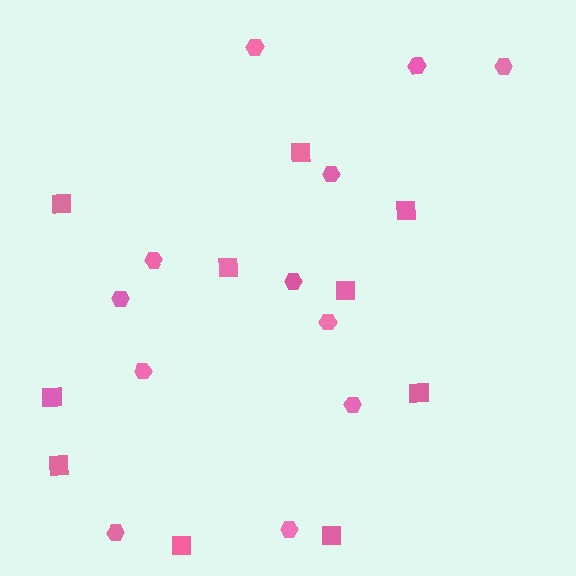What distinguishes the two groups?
There are 2 groups: one group of hexagons (12) and one group of squares (10).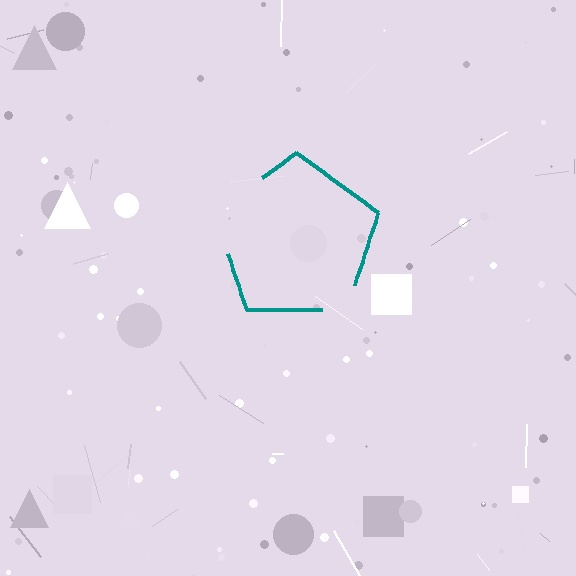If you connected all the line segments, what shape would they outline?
They would outline a pentagon.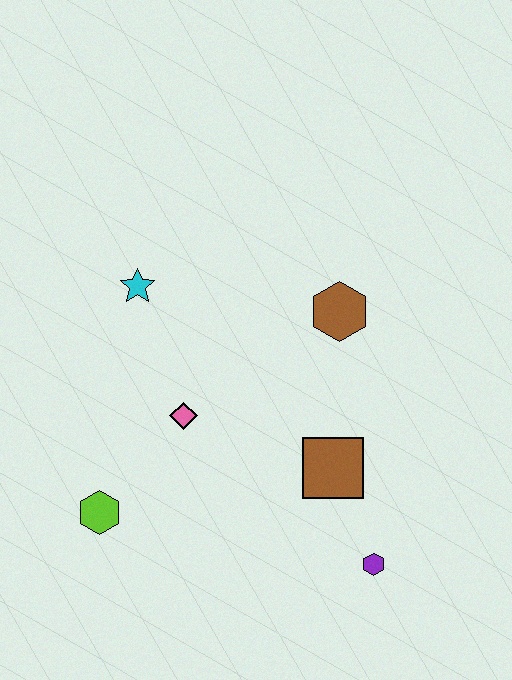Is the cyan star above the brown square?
Yes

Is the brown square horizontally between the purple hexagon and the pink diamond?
Yes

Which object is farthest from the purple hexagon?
The cyan star is farthest from the purple hexagon.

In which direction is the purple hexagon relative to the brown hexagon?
The purple hexagon is below the brown hexagon.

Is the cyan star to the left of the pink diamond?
Yes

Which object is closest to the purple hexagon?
The brown square is closest to the purple hexagon.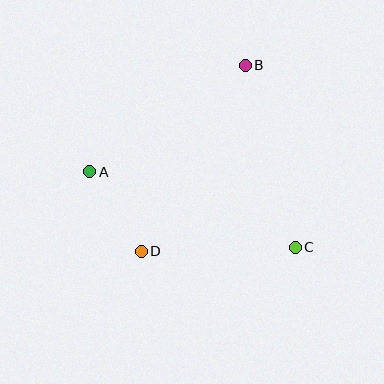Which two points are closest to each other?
Points A and D are closest to each other.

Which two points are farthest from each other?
Points A and C are farthest from each other.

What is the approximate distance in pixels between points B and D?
The distance between B and D is approximately 213 pixels.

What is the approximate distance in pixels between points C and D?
The distance between C and D is approximately 154 pixels.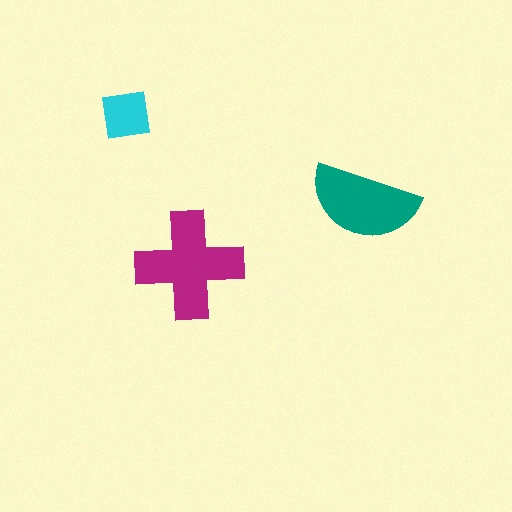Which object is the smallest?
The cyan square.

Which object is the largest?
The magenta cross.